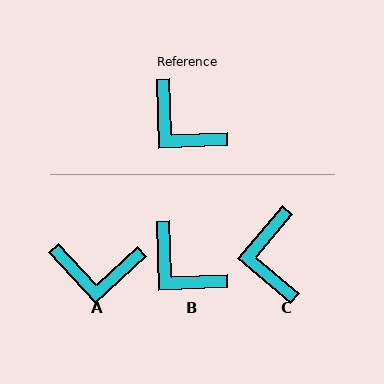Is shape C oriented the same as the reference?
No, it is off by about 42 degrees.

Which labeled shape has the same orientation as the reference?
B.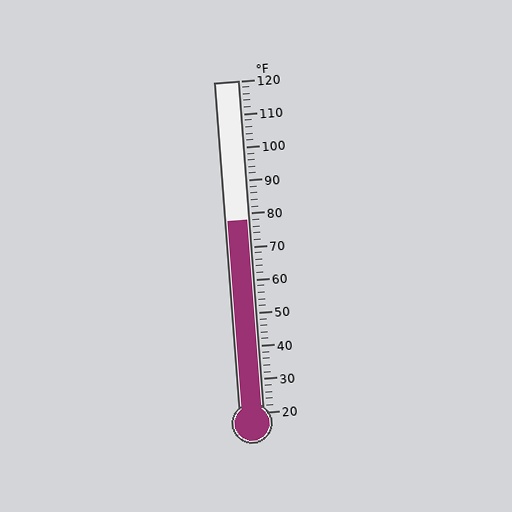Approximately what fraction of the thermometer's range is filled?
The thermometer is filled to approximately 60% of its range.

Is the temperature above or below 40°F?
The temperature is above 40°F.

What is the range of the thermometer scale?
The thermometer scale ranges from 20°F to 120°F.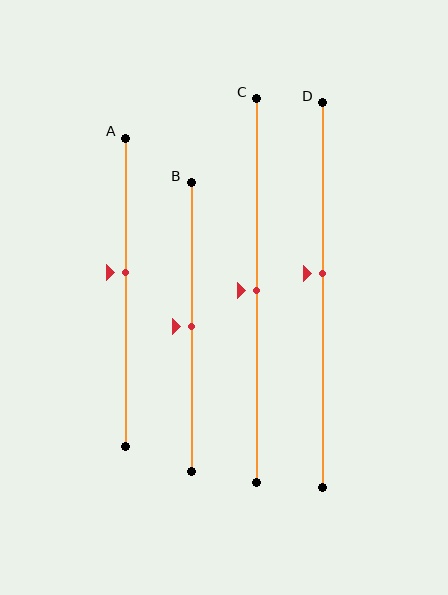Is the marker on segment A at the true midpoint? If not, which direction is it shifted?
No, the marker on segment A is shifted upward by about 7% of the segment length.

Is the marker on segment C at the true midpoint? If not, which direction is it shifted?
Yes, the marker on segment C is at the true midpoint.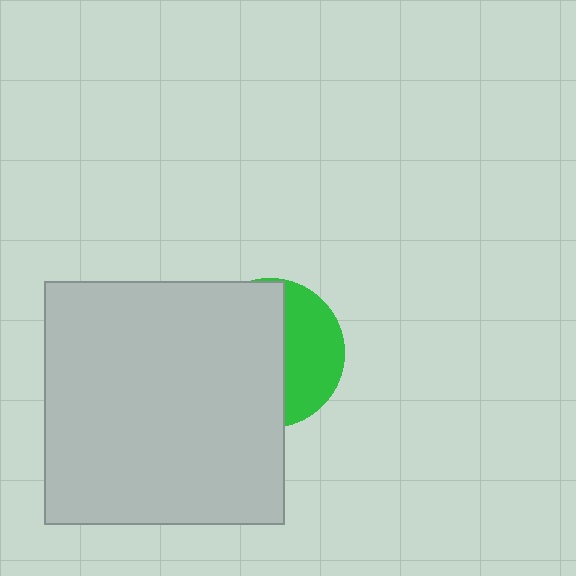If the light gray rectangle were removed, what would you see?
You would see the complete green circle.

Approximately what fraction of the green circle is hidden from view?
Roughly 62% of the green circle is hidden behind the light gray rectangle.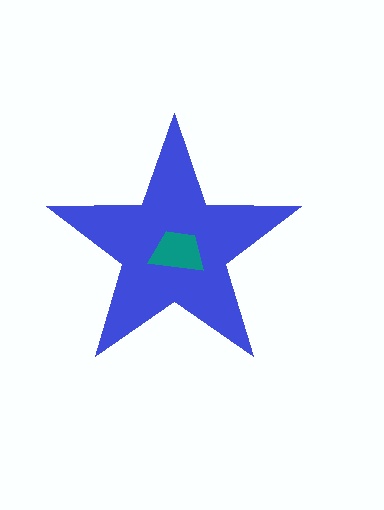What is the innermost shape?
The teal trapezoid.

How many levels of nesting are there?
2.